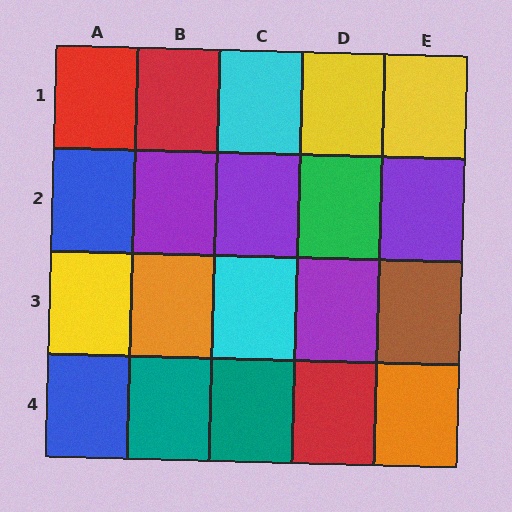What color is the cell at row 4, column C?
Teal.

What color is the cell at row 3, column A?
Yellow.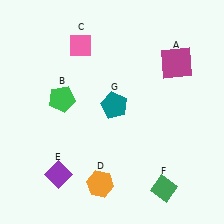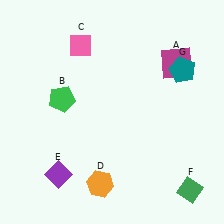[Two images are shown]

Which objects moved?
The objects that moved are: the green diamond (F), the teal pentagon (G).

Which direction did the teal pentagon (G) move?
The teal pentagon (G) moved right.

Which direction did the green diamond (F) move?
The green diamond (F) moved right.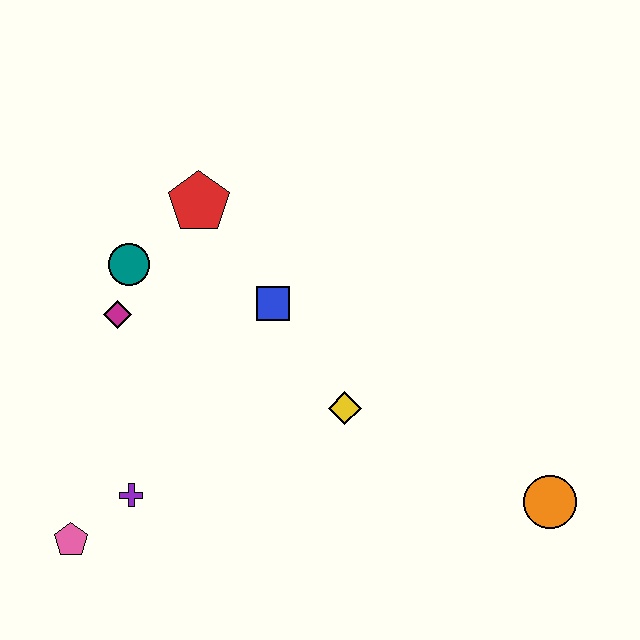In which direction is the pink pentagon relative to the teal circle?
The pink pentagon is below the teal circle.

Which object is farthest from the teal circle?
The orange circle is farthest from the teal circle.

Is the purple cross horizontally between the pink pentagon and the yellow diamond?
Yes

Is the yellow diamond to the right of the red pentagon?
Yes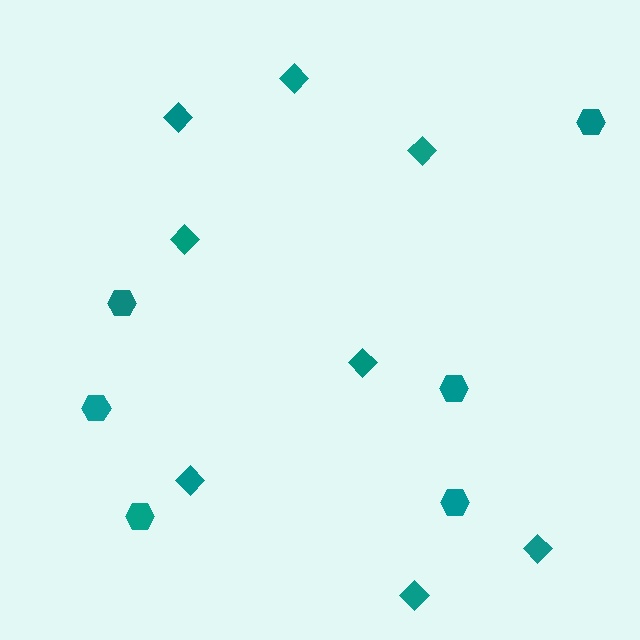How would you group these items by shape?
There are 2 groups: one group of diamonds (8) and one group of hexagons (6).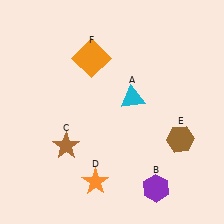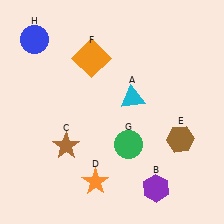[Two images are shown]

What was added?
A green circle (G), a blue circle (H) were added in Image 2.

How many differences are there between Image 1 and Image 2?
There are 2 differences between the two images.